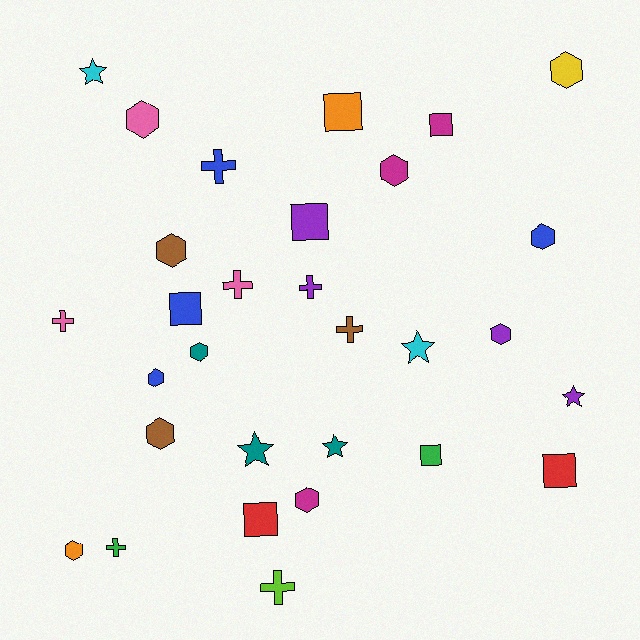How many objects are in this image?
There are 30 objects.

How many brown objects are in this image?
There are 3 brown objects.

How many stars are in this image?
There are 5 stars.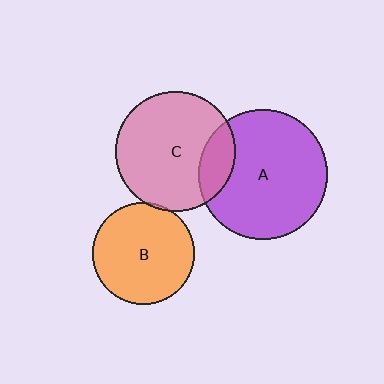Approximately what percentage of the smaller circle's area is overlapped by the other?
Approximately 20%.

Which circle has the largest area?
Circle A (purple).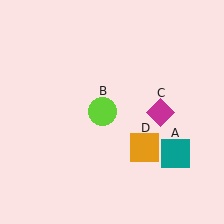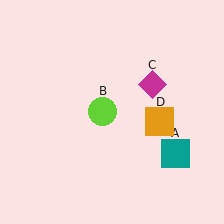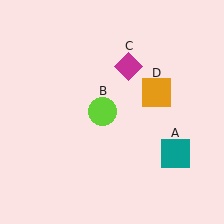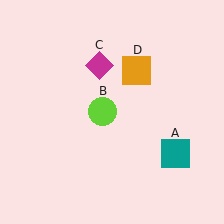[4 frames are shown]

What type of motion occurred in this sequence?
The magenta diamond (object C), orange square (object D) rotated counterclockwise around the center of the scene.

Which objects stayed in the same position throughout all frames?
Teal square (object A) and lime circle (object B) remained stationary.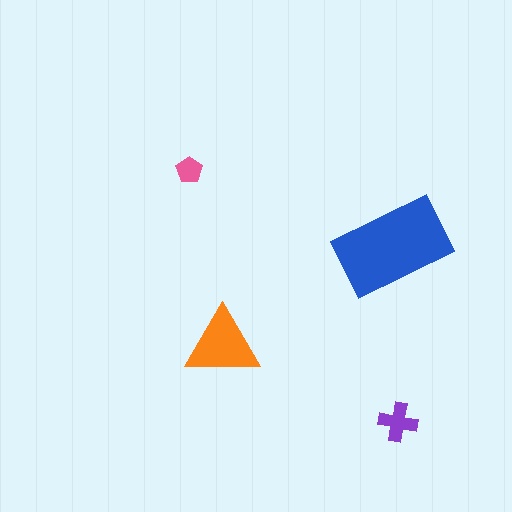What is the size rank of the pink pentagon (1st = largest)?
4th.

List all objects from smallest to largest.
The pink pentagon, the purple cross, the orange triangle, the blue rectangle.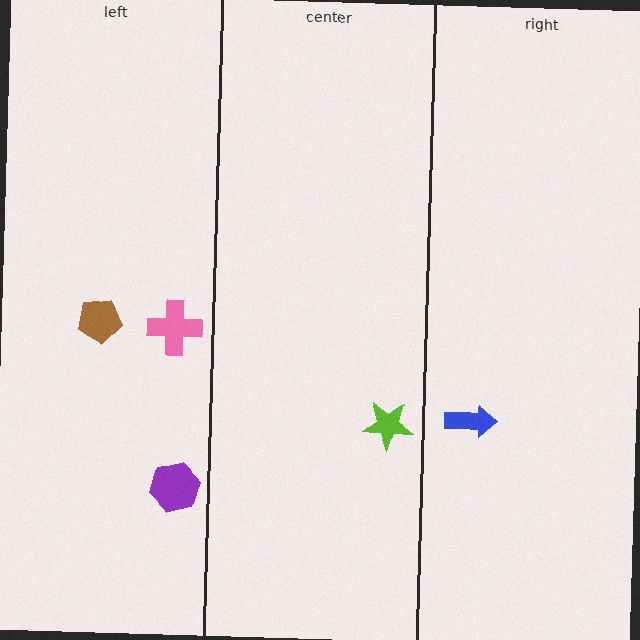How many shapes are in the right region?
1.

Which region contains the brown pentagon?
The left region.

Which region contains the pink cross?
The left region.